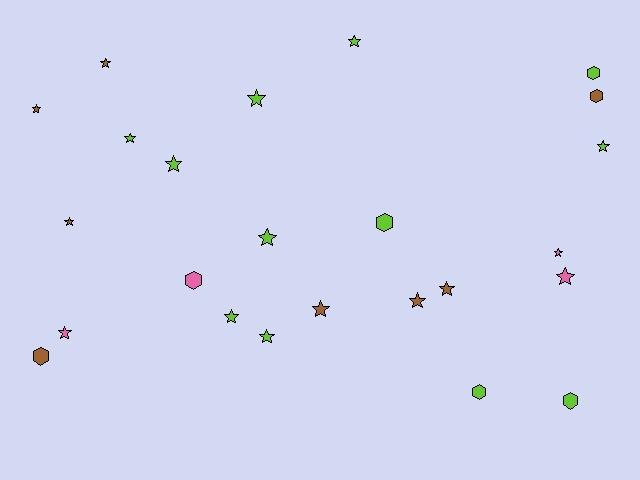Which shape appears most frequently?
Star, with 17 objects.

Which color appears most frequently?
Lime, with 12 objects.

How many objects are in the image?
There are 24 objects.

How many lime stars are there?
There are 8 lime stars.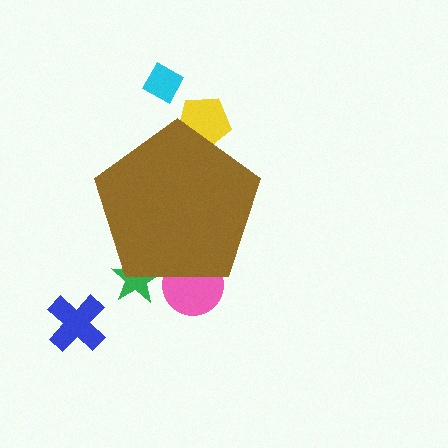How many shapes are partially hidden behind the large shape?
3 shapes are partially hidden.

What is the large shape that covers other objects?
A brown pentagon.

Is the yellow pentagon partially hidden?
Yes, the yellow pentagon is partially hidden behind the brown pentagon.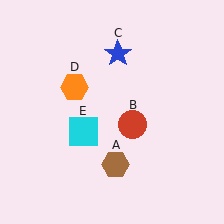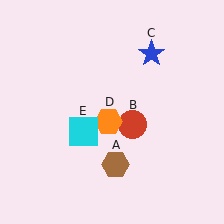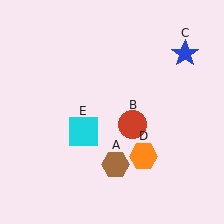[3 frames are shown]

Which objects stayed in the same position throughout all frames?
Brown hexagon (object A) and red circle (object B) and cyan square (object E) remained stationary.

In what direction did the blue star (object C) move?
The blue star (object C) moved right.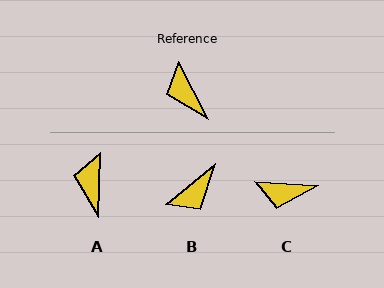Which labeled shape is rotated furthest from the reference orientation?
B, about 102 degrees away.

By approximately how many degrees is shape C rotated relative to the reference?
Approximately 59 degrees counter-clockwise.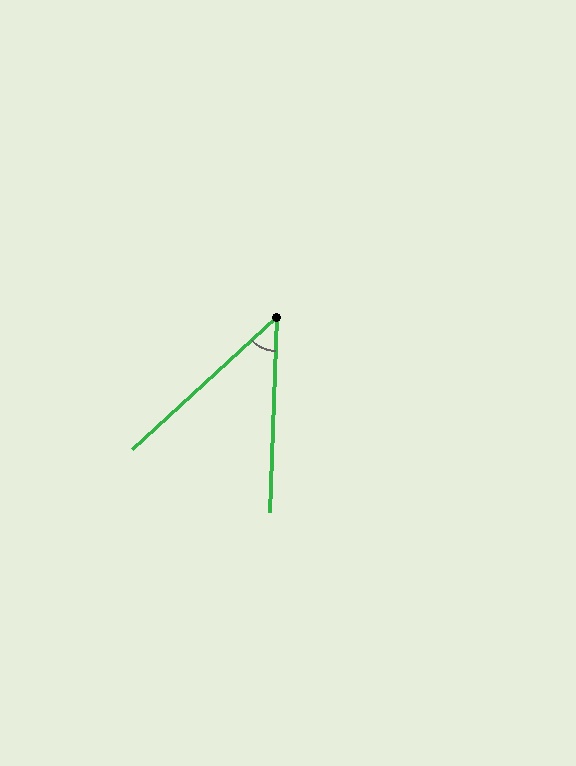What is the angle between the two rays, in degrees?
Approximately 46 degrees.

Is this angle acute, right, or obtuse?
It is acute.